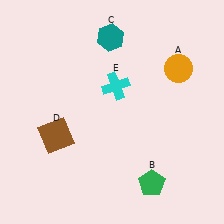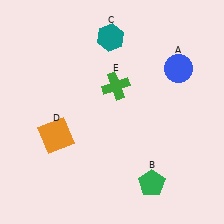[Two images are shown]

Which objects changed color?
A changed from orange to blue. D changed from brown to orange. E changed from cyan to green.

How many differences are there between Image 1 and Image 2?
There are 3 differences between the two images.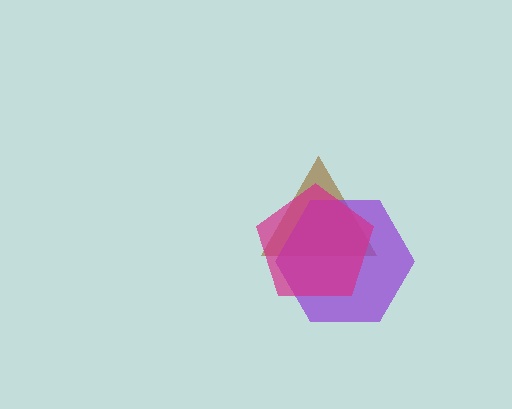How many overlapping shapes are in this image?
There are 3 overlapping shapes in the image.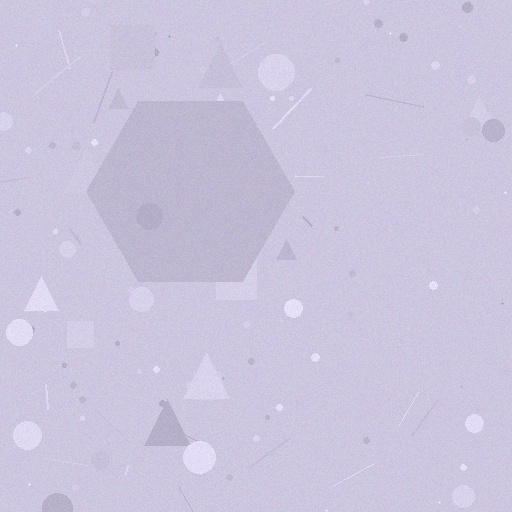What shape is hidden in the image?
A hexagon is hidden in the image.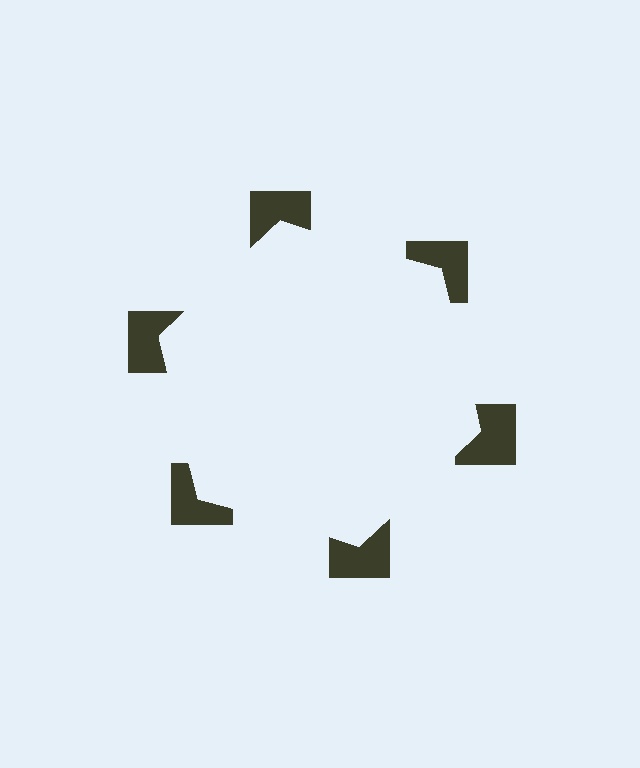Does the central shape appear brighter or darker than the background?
It typically appears slightly brighter than the background, even though no actual brightness change is drawn.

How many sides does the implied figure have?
6 sides.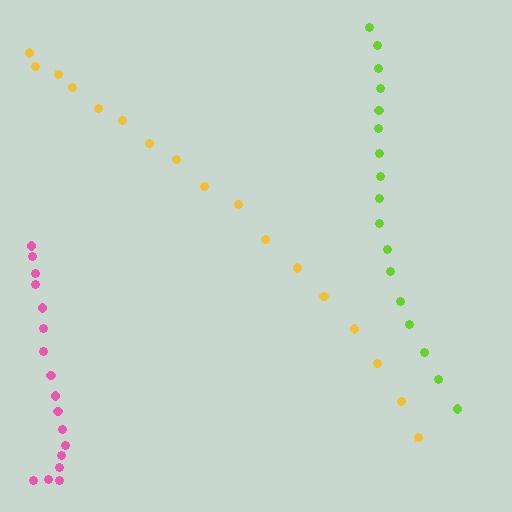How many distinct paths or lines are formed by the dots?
There are 3 distinct paths.